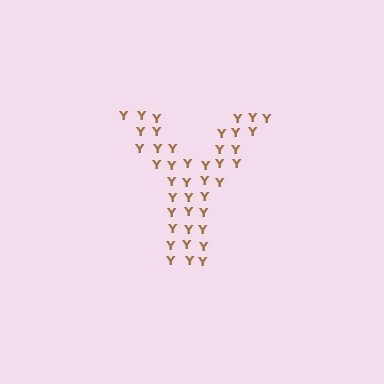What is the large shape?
The large shape is the letter Y.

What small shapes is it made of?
It is made of small letter Y's.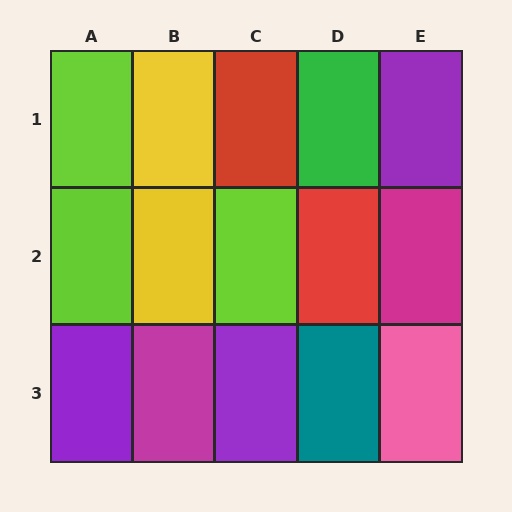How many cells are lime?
3 cells are lime.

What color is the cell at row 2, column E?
Magenta.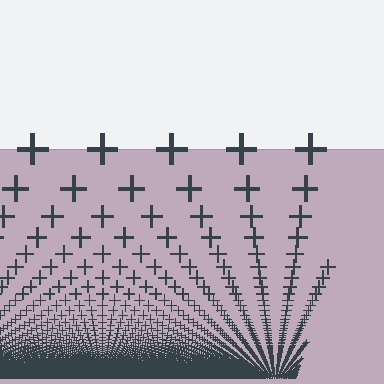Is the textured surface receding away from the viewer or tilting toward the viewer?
The surface appears to tilt toward the viewer. Texture elements get larger and sparser toward the top.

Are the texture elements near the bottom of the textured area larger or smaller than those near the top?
Smaller. The gradient is inverted — elements near the bottom are smaller and denser.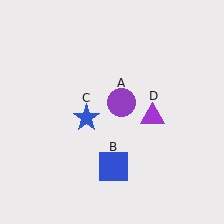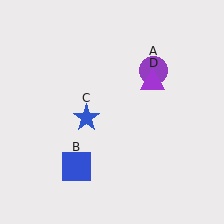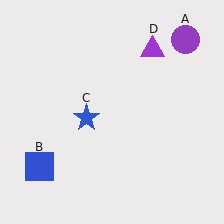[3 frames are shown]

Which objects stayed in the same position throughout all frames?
Blue star (object C) remained stationary.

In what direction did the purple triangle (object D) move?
The purple triangle (object D) moved up.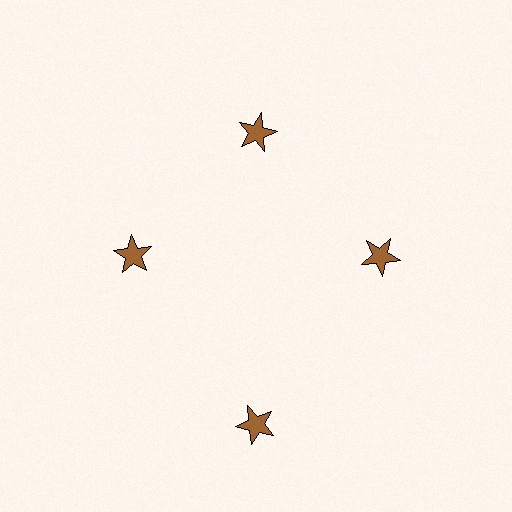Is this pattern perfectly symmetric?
No. The 4 brown stars are arranged in a ring, but one element near the 6 o'clock position is pushed outward from the center, breaking the 4-fold rotational symmetry.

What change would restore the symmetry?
The symmetry would be restored by moving it inward, back onto the ring so that all 4 stars sit at equal angles and equal distance from the center.